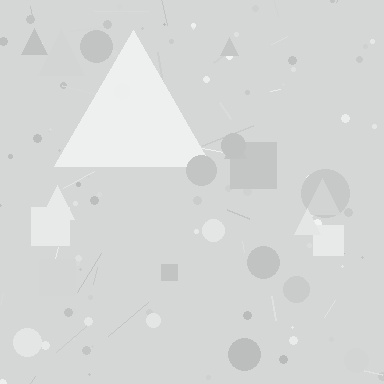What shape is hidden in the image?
A triangle is hidden in the image.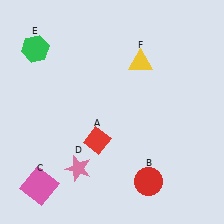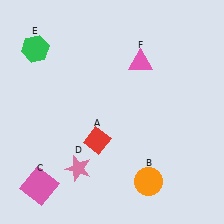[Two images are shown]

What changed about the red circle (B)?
In Image 1, B is red. In Image 2, it changed to orange.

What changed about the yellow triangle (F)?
In Image 1, F is yellow. In Image 2, it changed to pink.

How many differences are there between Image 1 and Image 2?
There are 2 differences between the two images.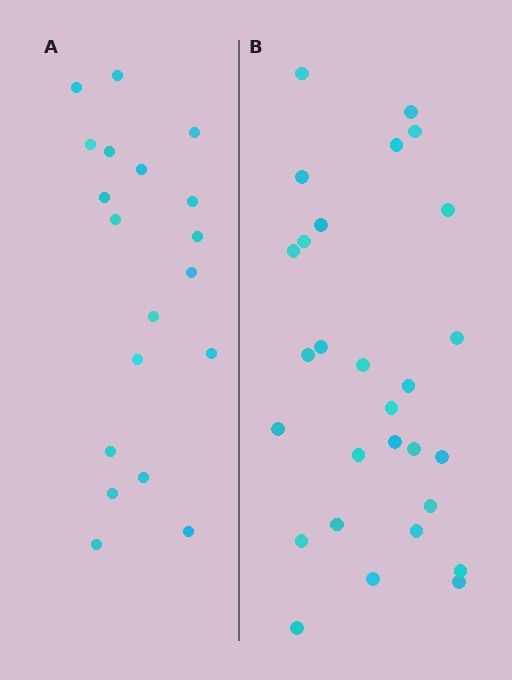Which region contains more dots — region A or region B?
Region B (the right region) has more dots.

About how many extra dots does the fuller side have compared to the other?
Region B has roughly 8 or so more dots than region A.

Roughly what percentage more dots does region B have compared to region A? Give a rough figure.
About 45% more.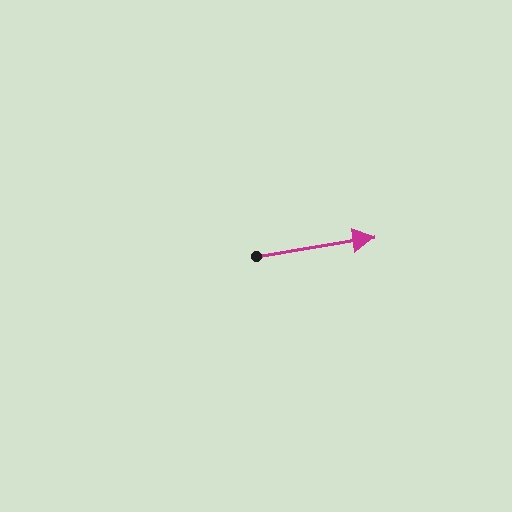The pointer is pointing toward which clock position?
Roughly 3 o'clock.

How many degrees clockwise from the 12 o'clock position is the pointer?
Approximately 81 degrees.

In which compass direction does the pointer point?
East.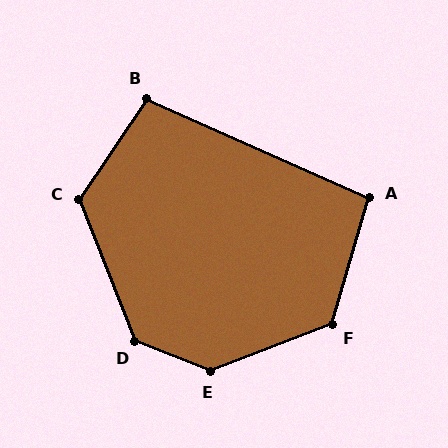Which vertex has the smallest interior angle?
A, at approximately 98 degrees.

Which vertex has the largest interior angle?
E, at approximately 138 degrees.